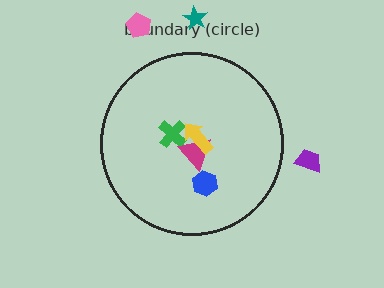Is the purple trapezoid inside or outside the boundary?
Outside.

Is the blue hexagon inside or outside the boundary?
Inside.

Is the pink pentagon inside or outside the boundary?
Outside.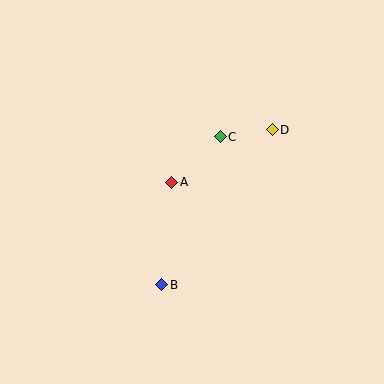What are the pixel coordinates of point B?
Point B is at (162, 285).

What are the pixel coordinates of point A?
Point A is at (172, 182).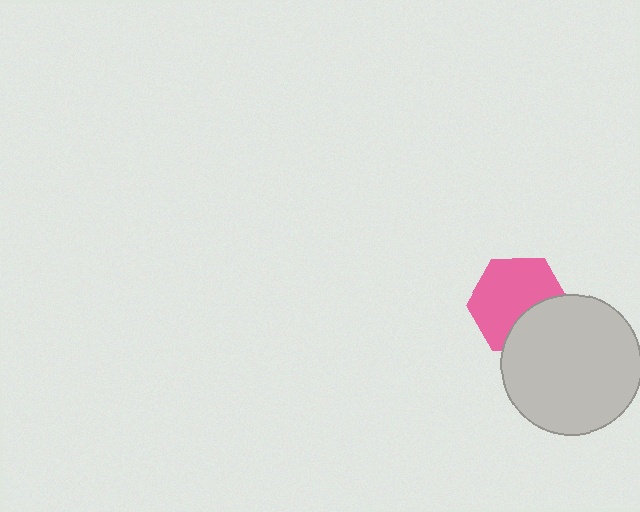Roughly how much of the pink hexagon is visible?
Most of it is visible (roughly 68%).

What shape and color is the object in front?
The object in front is a light gray circle.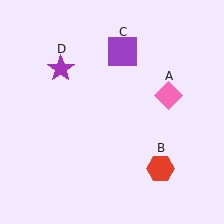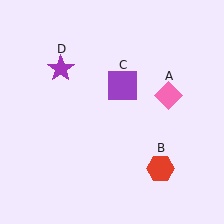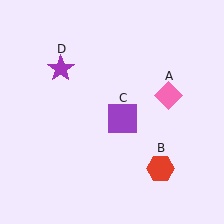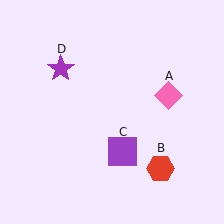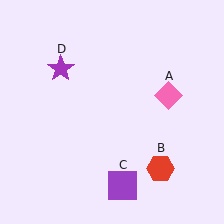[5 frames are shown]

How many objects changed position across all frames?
1 object changed position: purple square (object C).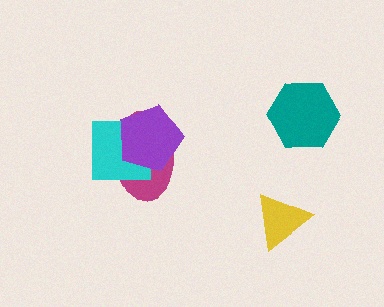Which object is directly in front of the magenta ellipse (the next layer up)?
The cyan square is directly in front of the magenta ellipse.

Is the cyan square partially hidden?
Yes, it is partially covered by another shape.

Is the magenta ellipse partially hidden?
Yes, it is partially covered by another shape.